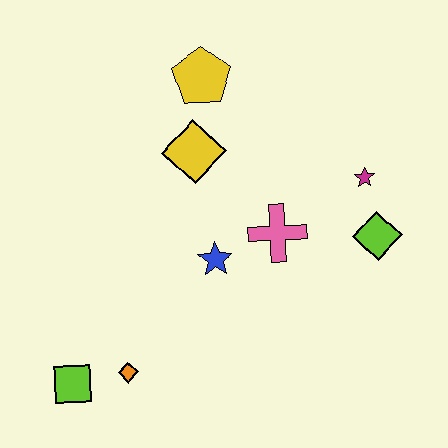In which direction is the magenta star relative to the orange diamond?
The magenta star is to the right of the orange diamond.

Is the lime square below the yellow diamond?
Yes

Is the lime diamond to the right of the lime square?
Yes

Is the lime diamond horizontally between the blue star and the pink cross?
No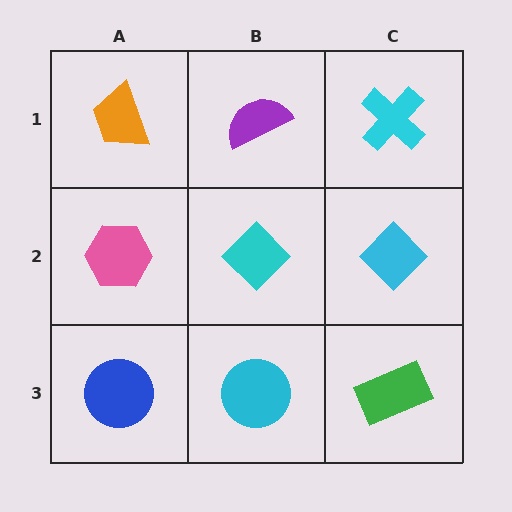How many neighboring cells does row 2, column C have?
3.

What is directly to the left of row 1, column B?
An orange trapezoid.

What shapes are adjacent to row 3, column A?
A pink hexagon (row 2, column A), a cyan circle (row 3, column B).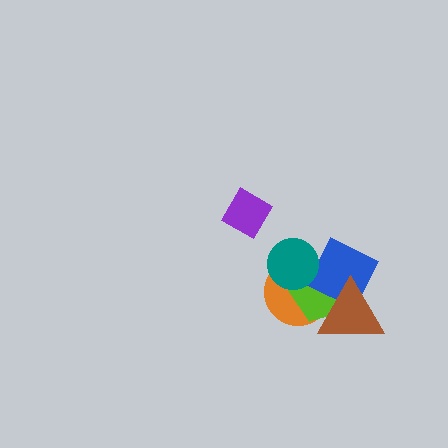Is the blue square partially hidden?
Yes, it is partially covered by another shape.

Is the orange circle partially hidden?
Yes, it is partially covered by another shape.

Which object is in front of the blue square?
The brown triangle is in front of the blue square.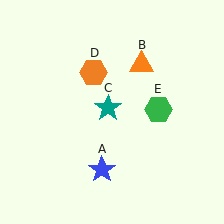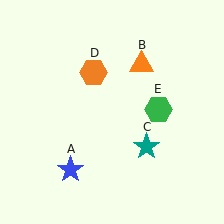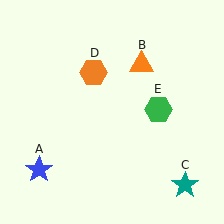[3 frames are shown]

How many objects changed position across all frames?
2 objects changed position: blue star (object A), teal star (object C).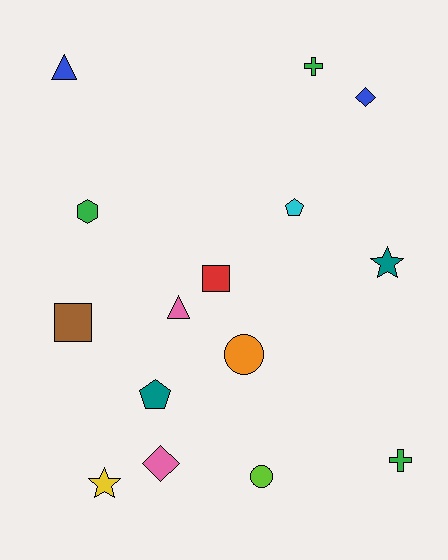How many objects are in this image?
There are 15 objects.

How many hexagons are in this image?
There is 1 hexagon.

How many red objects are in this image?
There is 1 red object.